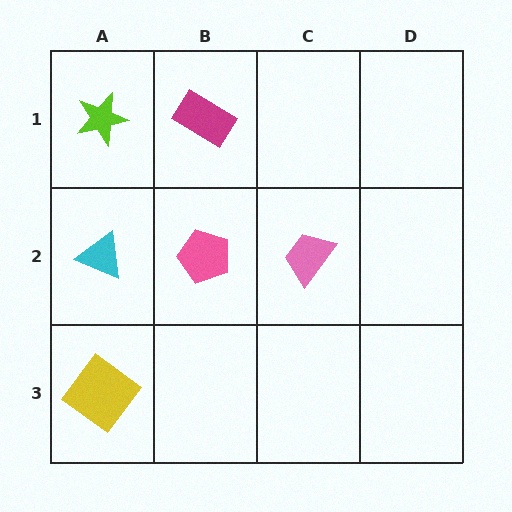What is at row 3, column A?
A yellow diamond.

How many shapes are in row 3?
1 shape.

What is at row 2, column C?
A pink trapezoid.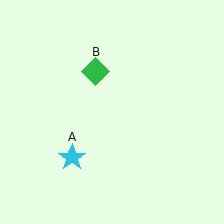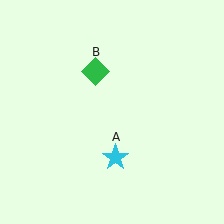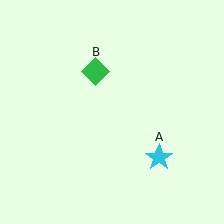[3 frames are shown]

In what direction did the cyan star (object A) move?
The cyan star (object A) moved right.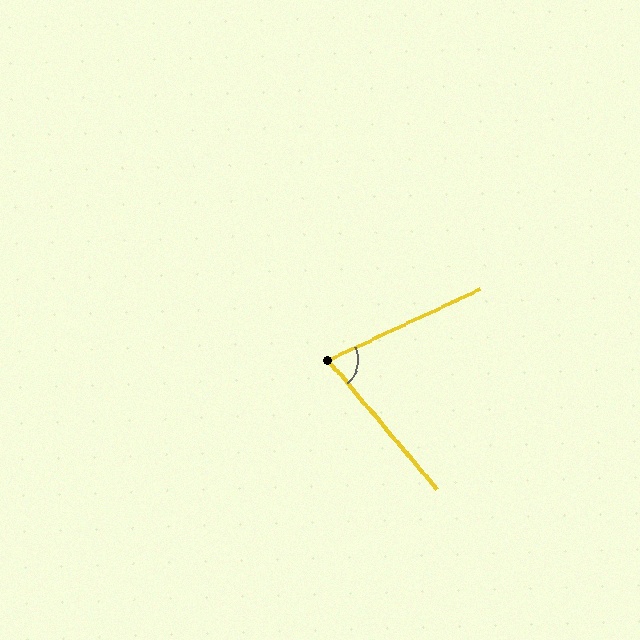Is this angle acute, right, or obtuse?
It is acute.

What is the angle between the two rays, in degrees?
Approximately 75 degrees.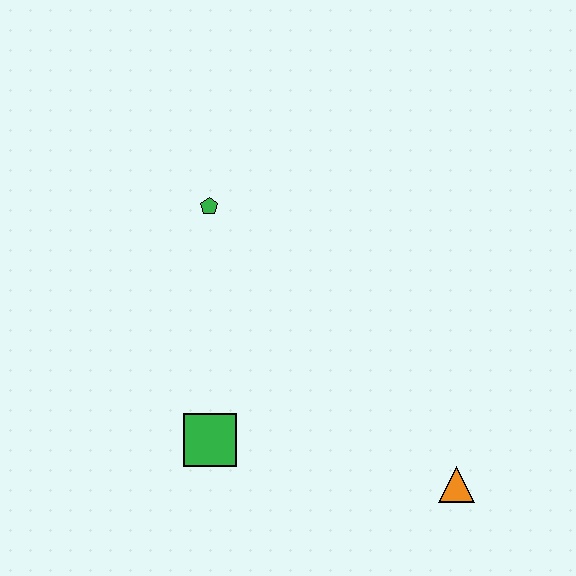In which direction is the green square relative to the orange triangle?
The green square is to the left of the orange triangle.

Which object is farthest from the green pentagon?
The orange triangle is farthest from the green pentagon.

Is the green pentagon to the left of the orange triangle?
Yes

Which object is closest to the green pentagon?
The green square is closest to the green pentagon.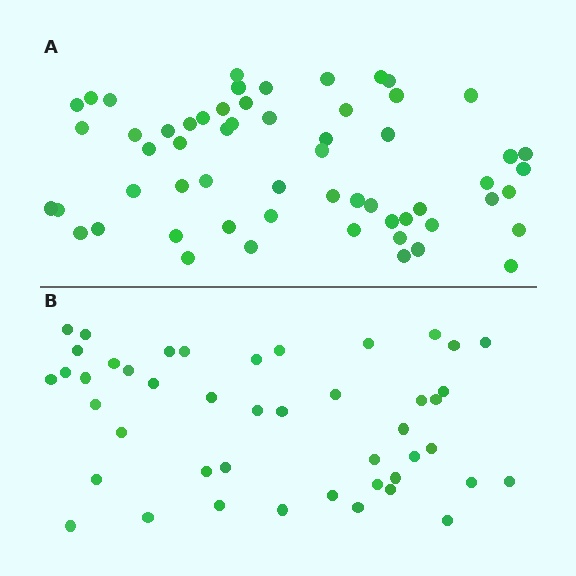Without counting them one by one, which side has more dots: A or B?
Region A (the top region) has more dots.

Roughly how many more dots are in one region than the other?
Region A has approximately 15 more dots than region B.